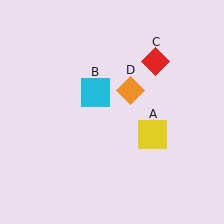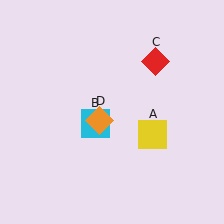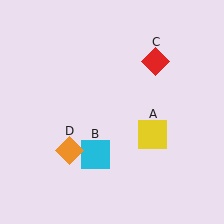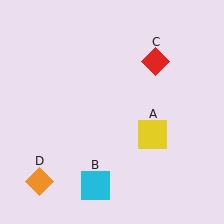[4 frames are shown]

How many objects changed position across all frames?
2 objects changed position: cyan square (object B), orange diamond (object D).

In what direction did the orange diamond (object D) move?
The orange diamond (object D) moved down and to the left.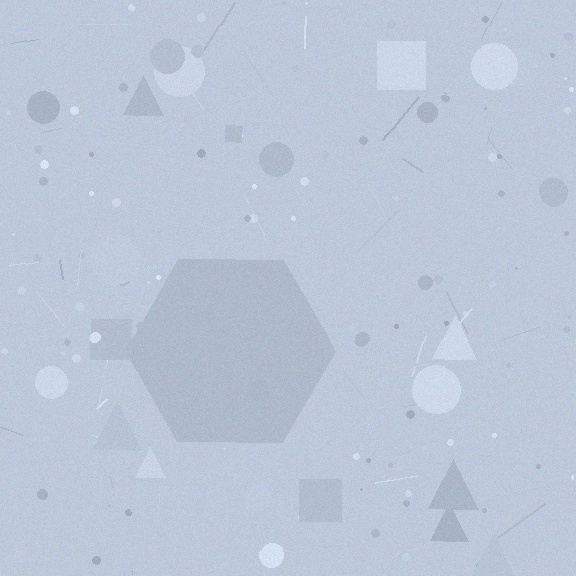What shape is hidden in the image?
A hexagon is hidden in the image.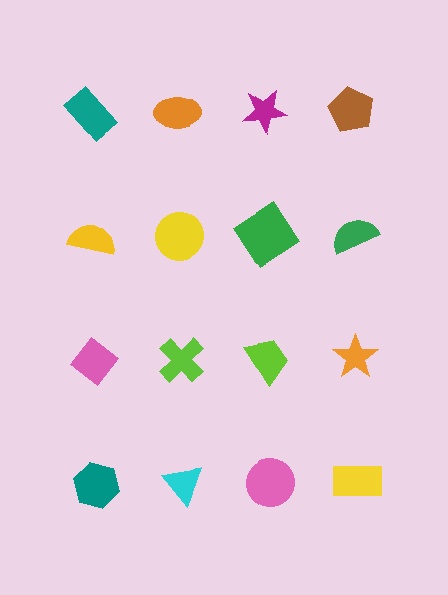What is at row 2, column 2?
A yellow circle.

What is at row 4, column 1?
A teal hexagon.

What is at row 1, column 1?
A teal rectangle.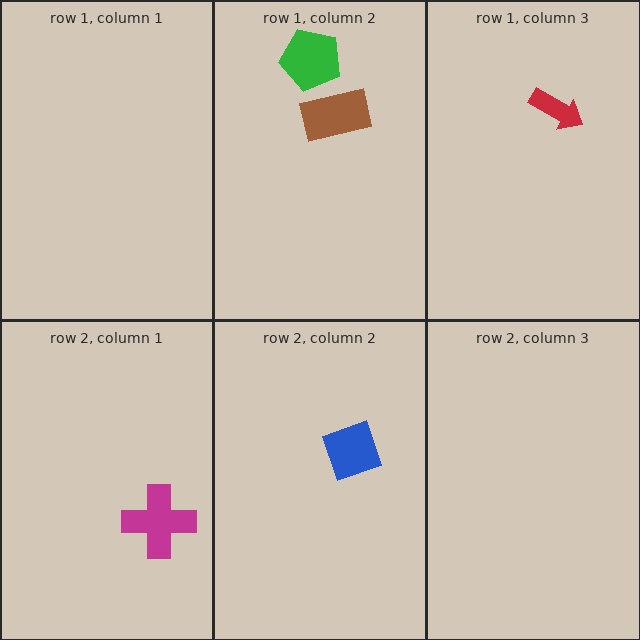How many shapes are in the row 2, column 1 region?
1.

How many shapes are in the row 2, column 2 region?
1.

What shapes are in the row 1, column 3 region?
The red arrow.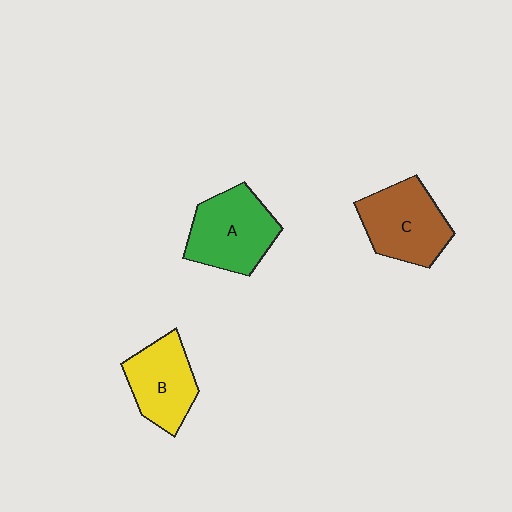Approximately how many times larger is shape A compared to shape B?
Approximately 1.2 times.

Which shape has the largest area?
Shape A (green).